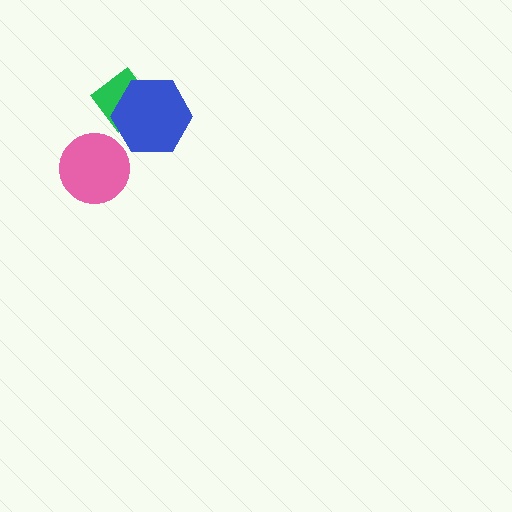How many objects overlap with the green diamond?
1 object overlaps with the green diamond.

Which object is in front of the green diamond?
The blue hexagon is in front of the green diamond.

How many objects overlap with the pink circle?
0 objects overlap with the pink circle.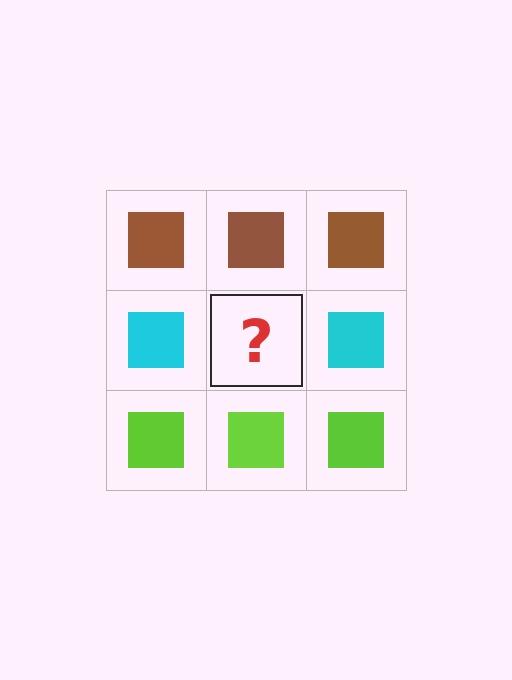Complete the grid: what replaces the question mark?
The question mark should be replaced with a cyan square.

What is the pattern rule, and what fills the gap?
The rule is that each row has a consistent color. The gap should be filled with a cyan square.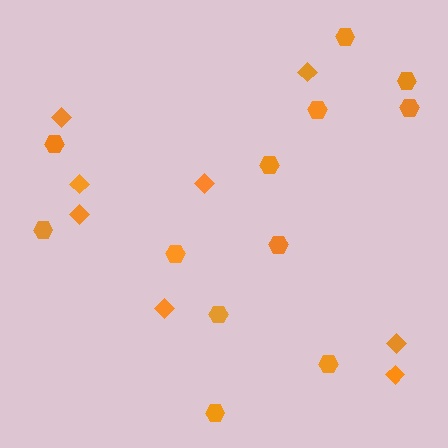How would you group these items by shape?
There are 2 groups: one group of diamonds (8) and one group of hexagons (12).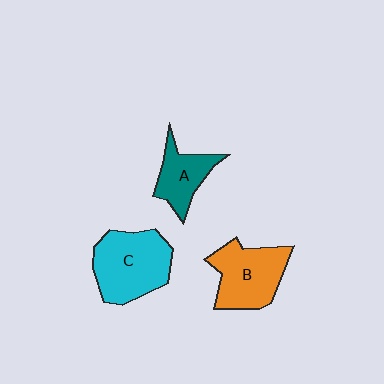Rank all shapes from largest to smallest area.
From largest to smallest: C (cyan), B (orange), A (teal).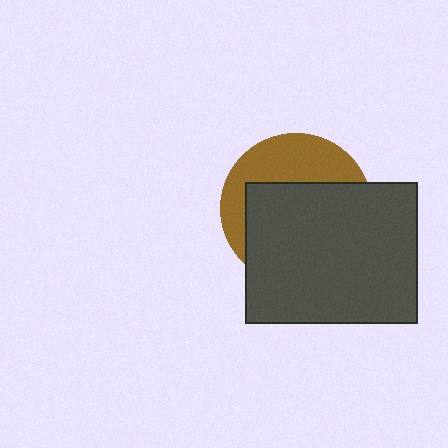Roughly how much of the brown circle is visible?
A small part of it is visible (roughly 37%).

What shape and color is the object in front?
The object in front is a dark gray rectangle.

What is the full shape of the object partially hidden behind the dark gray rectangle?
The partially hidden object is a brown circle.